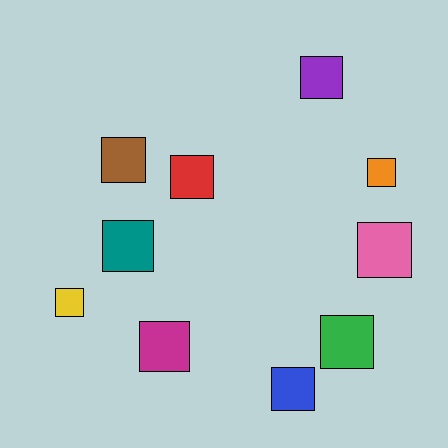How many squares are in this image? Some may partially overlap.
There are 10 squares.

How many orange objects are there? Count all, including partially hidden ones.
There is 1 orange object.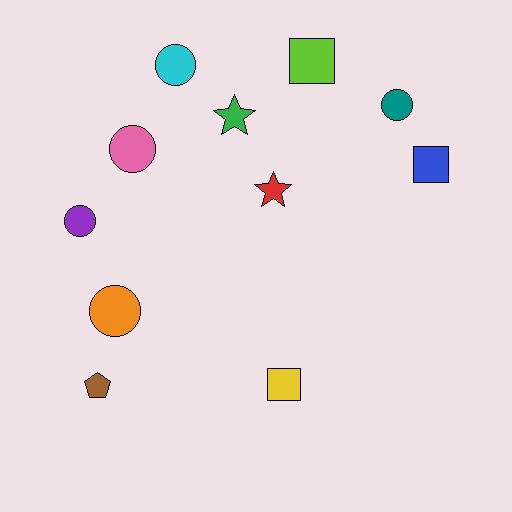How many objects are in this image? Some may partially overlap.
There are 11 objects.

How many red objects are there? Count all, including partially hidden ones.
There is 1 red object.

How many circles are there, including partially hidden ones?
There are 5 circles.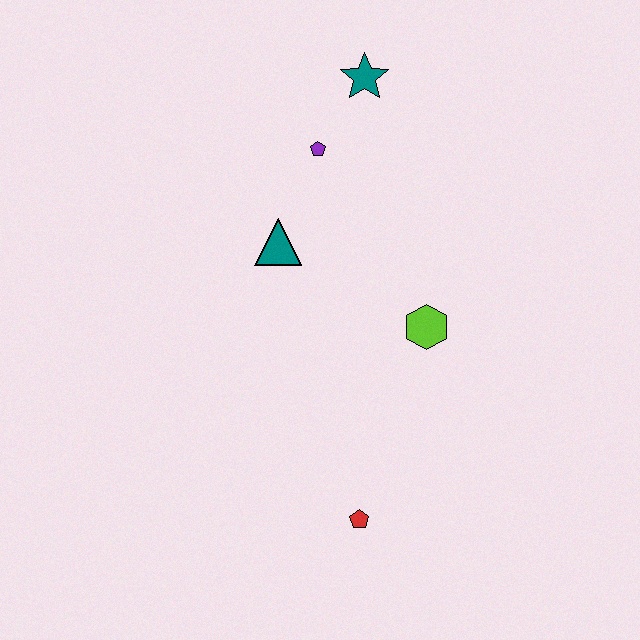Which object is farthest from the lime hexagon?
The teal star is farthest from the lime hexagon.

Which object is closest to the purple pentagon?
The teal star is closest to the purple pentagon.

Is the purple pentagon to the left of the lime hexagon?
Yes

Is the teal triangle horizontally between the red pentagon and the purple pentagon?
No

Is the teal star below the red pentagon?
No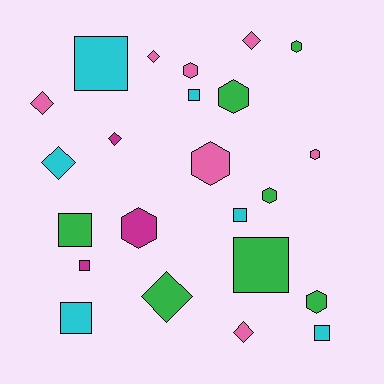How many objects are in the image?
There are 23 objects.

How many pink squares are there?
There are no pink squares.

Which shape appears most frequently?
Hexagon, with 8 objects.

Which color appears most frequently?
Pink, with 7 objects.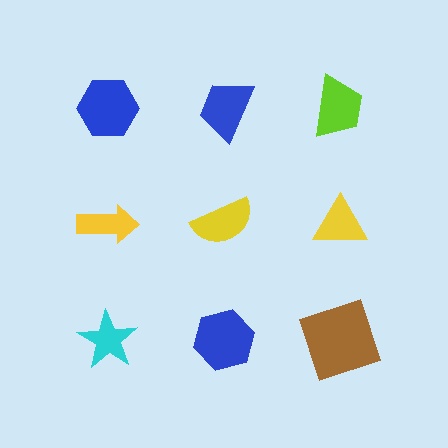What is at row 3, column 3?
A brown square.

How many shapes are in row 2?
3 shapes.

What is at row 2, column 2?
A yellow semicircle.